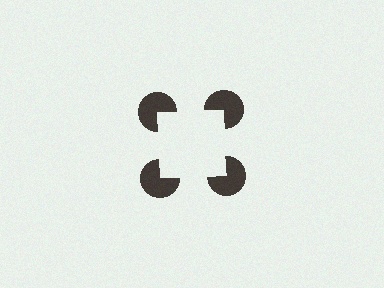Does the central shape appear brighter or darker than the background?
It typically appears slightly brighter than the background, even though no actual brightness change is drawn.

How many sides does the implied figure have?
4 sides.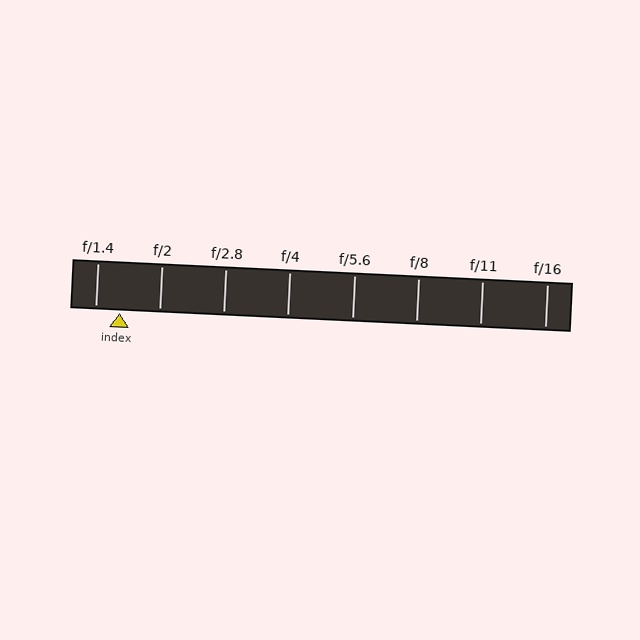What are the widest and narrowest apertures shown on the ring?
The widest aperture shown is f/1.4 and the narrowest is f/16.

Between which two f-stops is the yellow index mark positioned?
The index mark is between f/1.4 and f/2.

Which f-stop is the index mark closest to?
The index mark is closest to f/1.4.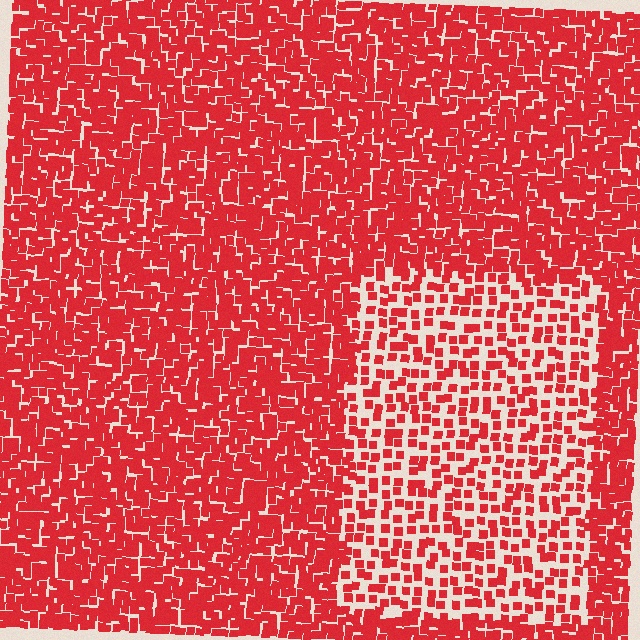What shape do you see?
I see a rectangle.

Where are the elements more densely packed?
The elements are more densely packed outside the rectangle boundary.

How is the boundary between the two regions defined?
The boundary is defined by a change in element density (approximately 2.1x ratio). All elements are the same color, size, and shape.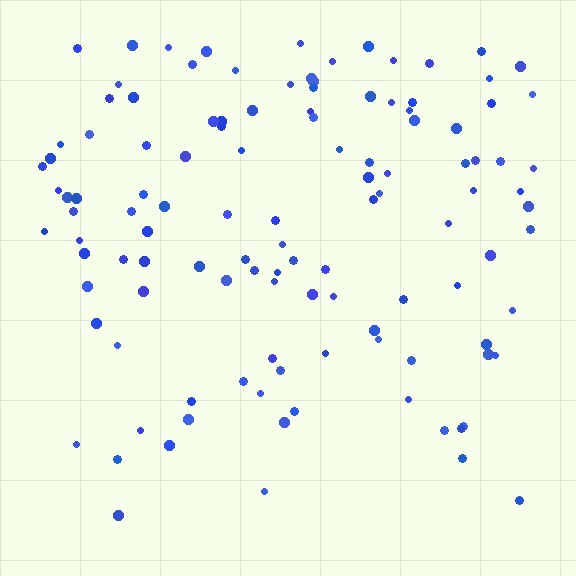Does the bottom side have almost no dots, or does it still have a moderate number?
Still a moderate number, just noticeably fewer than the top.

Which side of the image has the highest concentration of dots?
The top.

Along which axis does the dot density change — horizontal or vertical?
Vertical.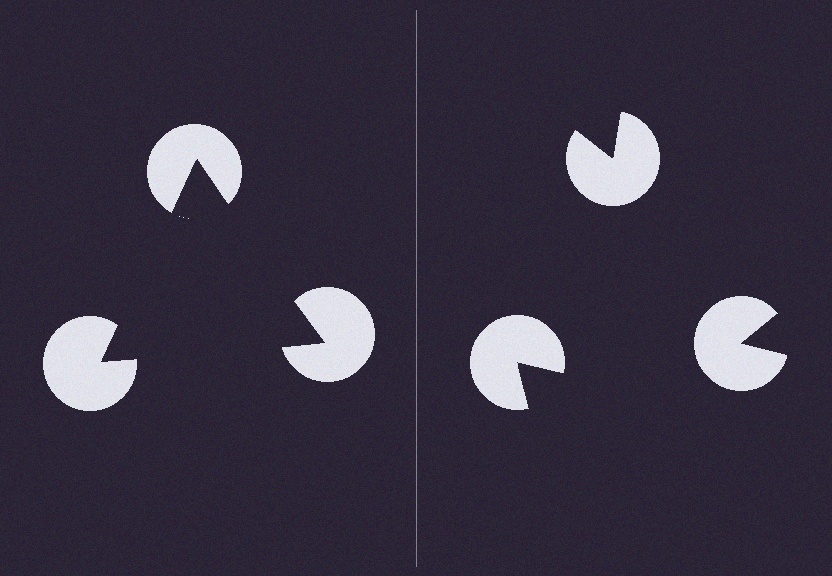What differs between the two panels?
The pac-man discs are positioned identically on both sides; only the wedge orientations differ. On the left they align to a triangle; on the right they are misaligned.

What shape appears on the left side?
An illusory triangle.